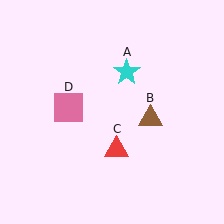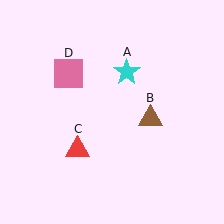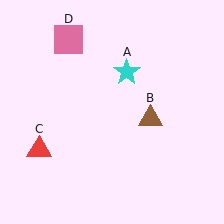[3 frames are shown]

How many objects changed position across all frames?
2 objects changed position: red triangle (object C), pink square (object D).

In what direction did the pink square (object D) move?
The pink square (object D) moved up.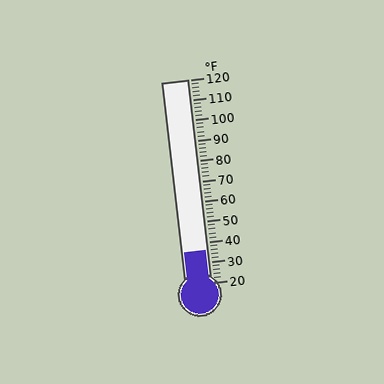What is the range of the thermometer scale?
The thermometer scale ranges from 20°F to 120°F.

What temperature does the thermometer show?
The thermometer shows approximately 36°F.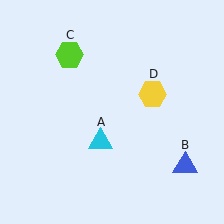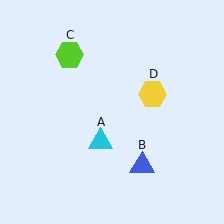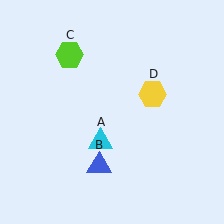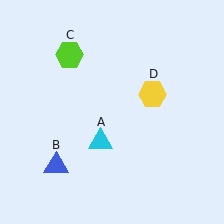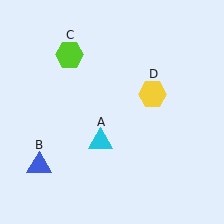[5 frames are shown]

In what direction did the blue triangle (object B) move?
The blue triangle (object B) moved left.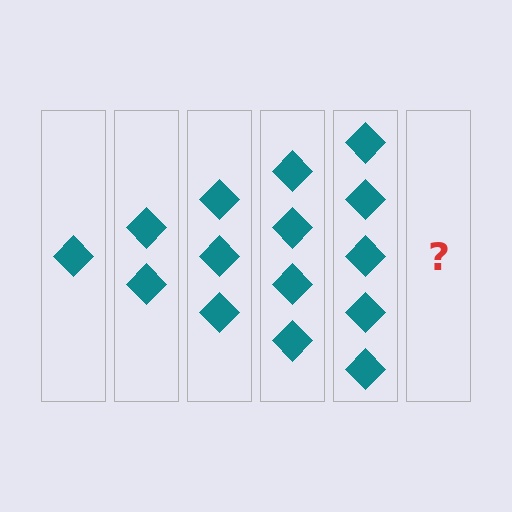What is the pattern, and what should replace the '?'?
The pattern is that each step adds one more diamond. The '?' should be 6 diamonds.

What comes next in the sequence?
The next element should be 6 diamonds.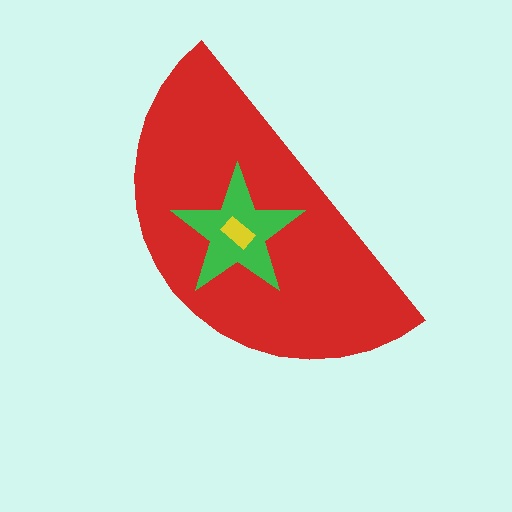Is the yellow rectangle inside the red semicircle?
Yes.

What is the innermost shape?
The yellow rectangle.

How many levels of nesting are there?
3.